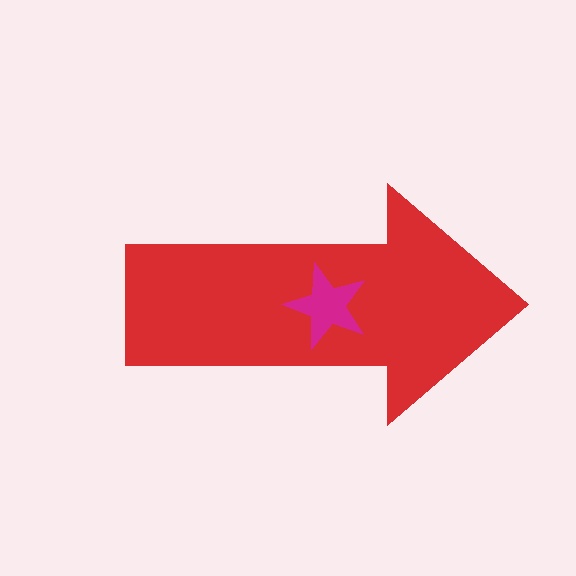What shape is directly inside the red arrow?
The magenta star.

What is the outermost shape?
The red arrow.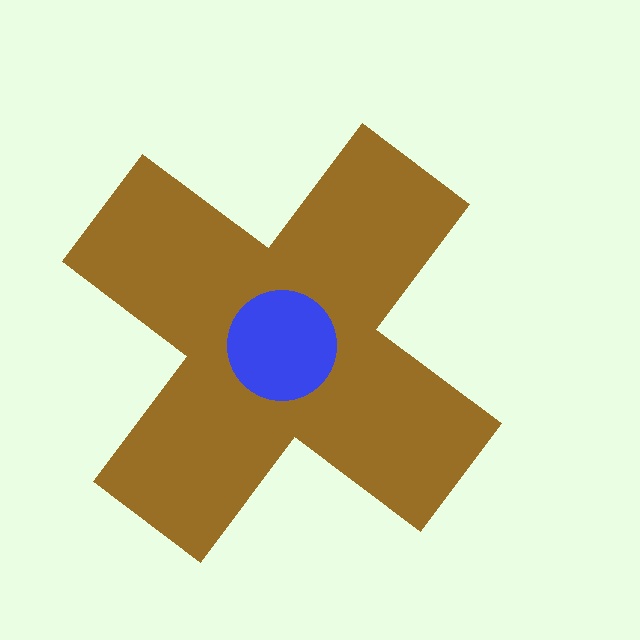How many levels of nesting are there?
2.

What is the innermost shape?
The blue circle.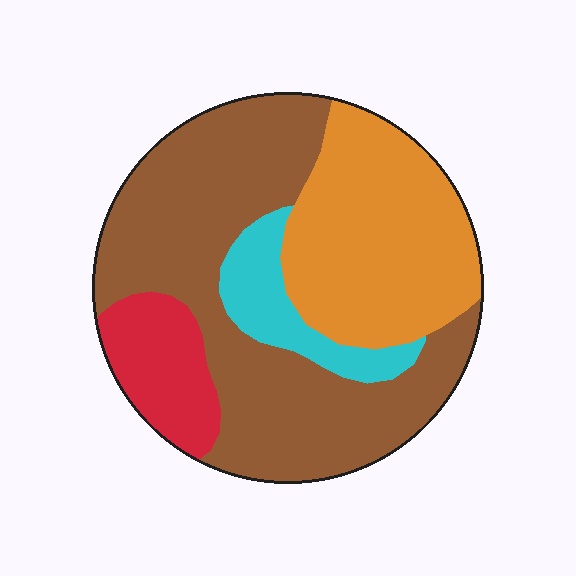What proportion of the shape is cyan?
Cyan covers 9% of the shape.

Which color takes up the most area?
Brown, at roughly 50%.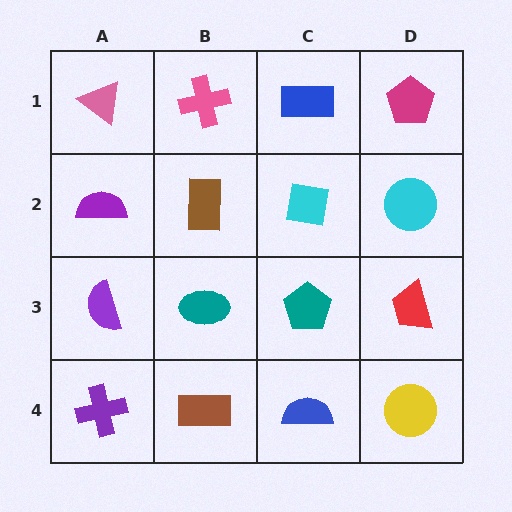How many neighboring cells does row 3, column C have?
4.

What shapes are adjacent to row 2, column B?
A pink cross (row 1, column B), a teal ellipse (row 3, column B), a purple semicircle (row 2, column A), a cyan square (row 2, column C).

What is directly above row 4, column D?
A red trapezoid.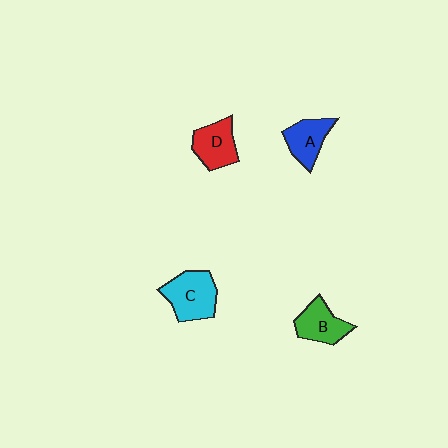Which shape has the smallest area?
Shape A (blue).